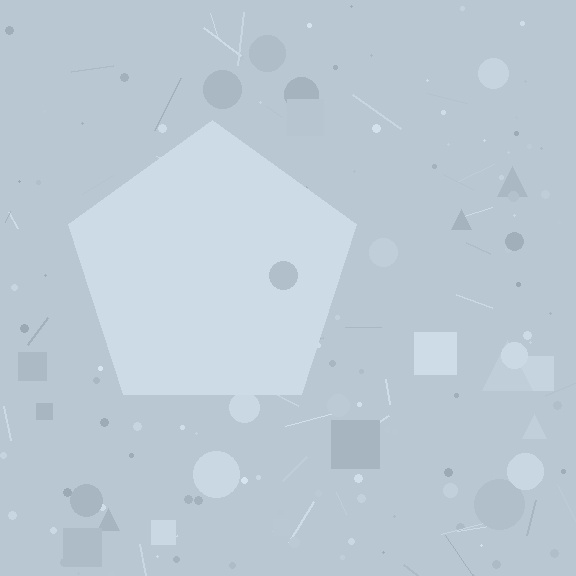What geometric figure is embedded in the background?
A pentagon is embedded in the background.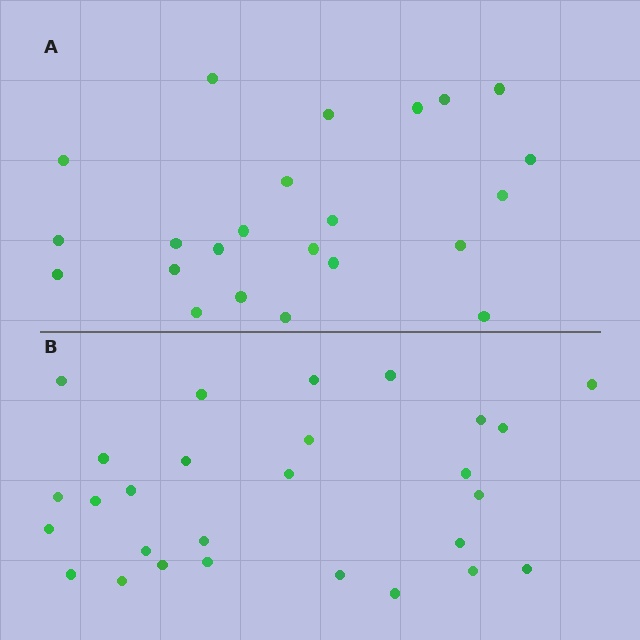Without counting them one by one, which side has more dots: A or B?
Region B (the bottom region) has more dots.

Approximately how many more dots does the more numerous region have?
Region B has about 5 more dots than region A.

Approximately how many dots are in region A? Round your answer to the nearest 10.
About 20 dots. (The exact count is 23, which rounds to 20.)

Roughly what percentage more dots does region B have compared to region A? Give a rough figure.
About 20% more.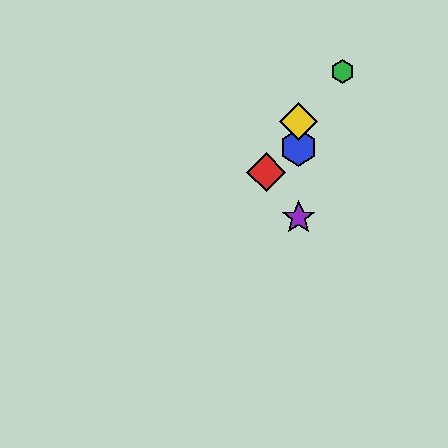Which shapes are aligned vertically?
The blue hexagon, the yellow diamond, the purple star are aligned vertically.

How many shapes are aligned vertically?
3 shapes (the blue hexagon, the yellow diamond, the purple star) are aligned vertically.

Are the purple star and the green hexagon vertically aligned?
No, the purple star is at x≈299 and the green hexagon is at x≈343.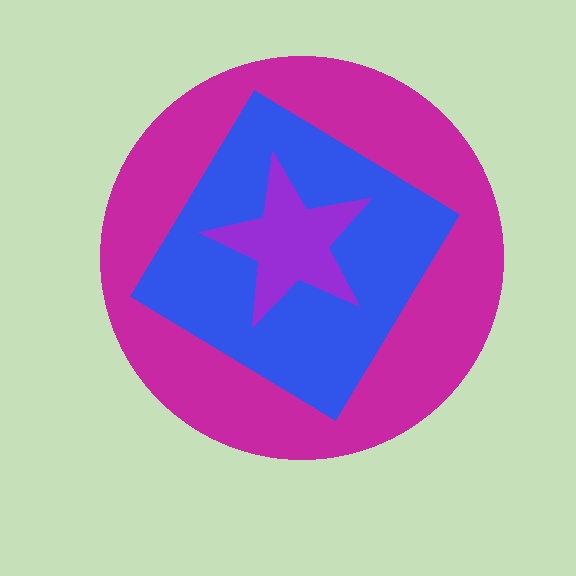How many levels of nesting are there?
3.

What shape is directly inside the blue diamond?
The purple star.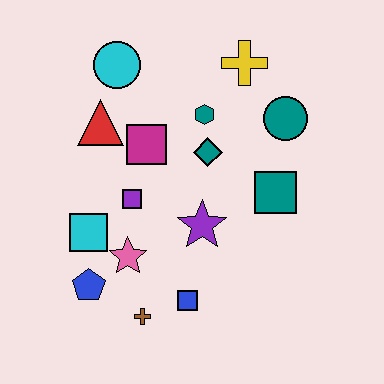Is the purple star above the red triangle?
No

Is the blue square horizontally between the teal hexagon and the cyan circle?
Yes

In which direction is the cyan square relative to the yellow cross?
The cyan square is below the yellow cross.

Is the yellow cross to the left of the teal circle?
Yes